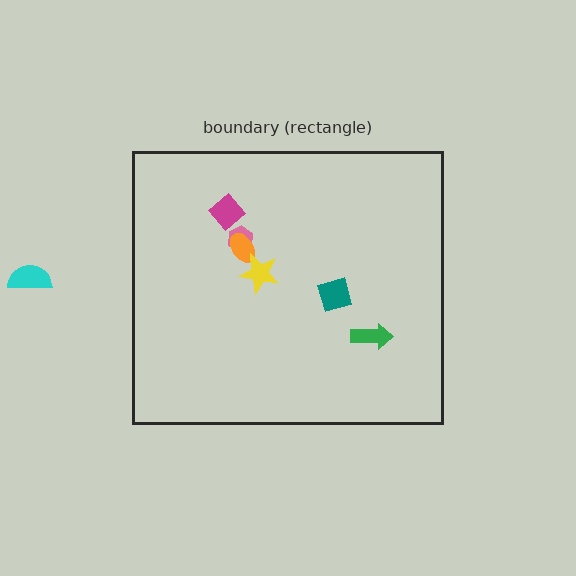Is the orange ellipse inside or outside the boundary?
Inside.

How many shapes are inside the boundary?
6 inside, 1 outside.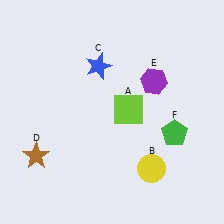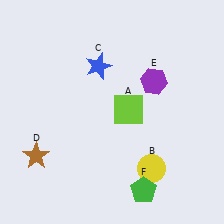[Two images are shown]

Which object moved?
The green pentagon (F) moved down.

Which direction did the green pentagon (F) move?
The green pentagon (F) moved down.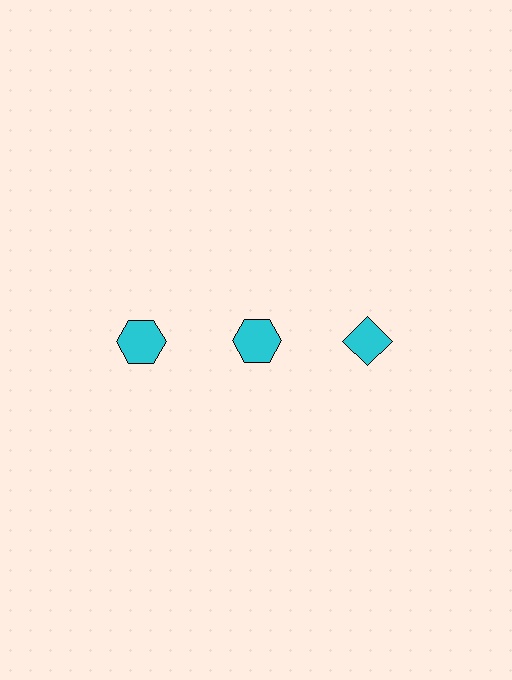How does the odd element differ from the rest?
It has a different shape: diamond instead of hexagon.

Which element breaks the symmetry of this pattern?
The cyan diamond in the top row, center column breaks the symmetry. All other shapes are cyan hexagons.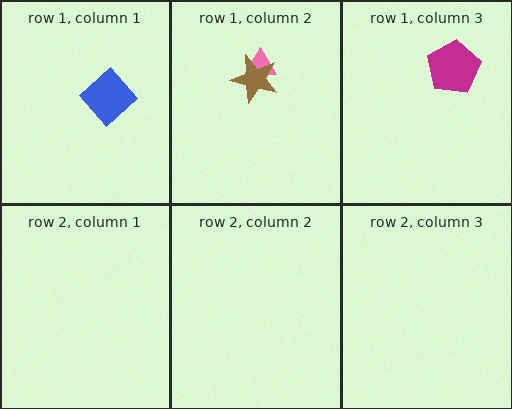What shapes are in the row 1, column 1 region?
The blue diamond.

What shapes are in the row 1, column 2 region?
The pink triangle, the brown star.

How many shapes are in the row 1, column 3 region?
1.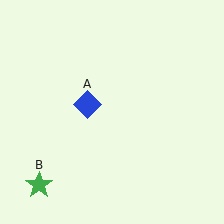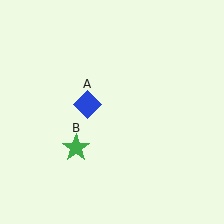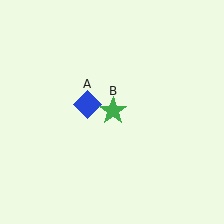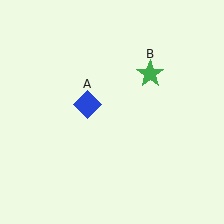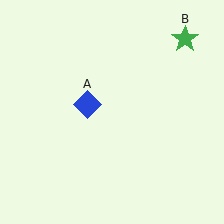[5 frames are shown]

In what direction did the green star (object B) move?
The green star (object B) moved up and to the right.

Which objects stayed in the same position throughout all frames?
Blue diamond (object A) remained stationary.